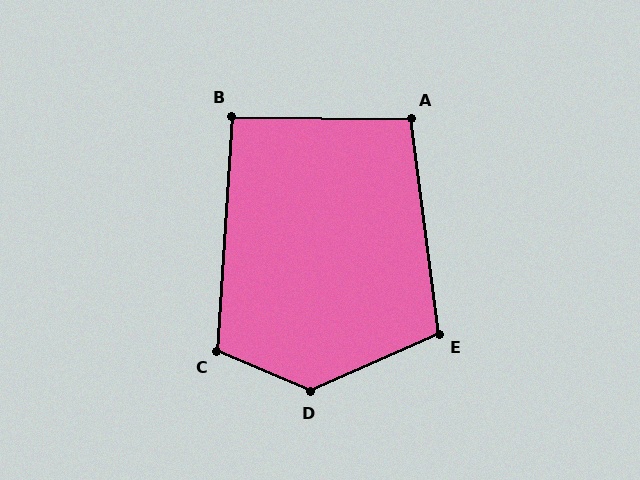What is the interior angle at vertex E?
Approximately 107 degrees (obtuse).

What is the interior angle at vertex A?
Approximately 98 degrees (obtuse).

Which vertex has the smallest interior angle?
B, at approximately 93 degrees.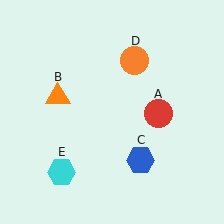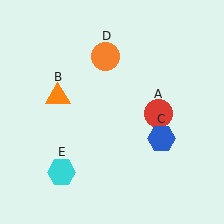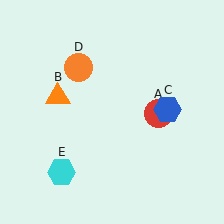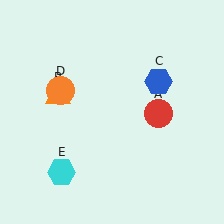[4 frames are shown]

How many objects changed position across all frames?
2 objects changed position: blue hexagon (object C), orange circle (object D).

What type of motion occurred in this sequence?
The blue hexagon (object C), orange circle (object D) rotated counterclockwise around the center of the scene.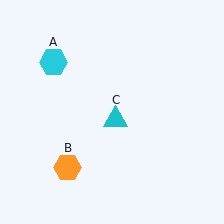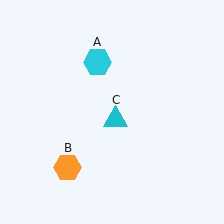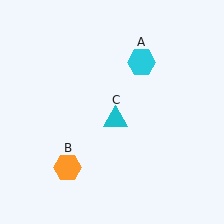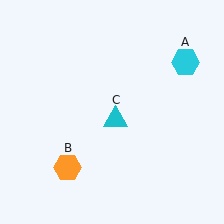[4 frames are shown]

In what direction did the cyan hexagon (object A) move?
The cyan hexagon (object A) moved right.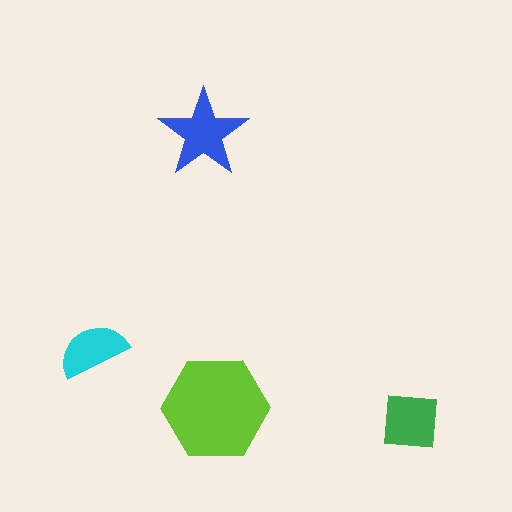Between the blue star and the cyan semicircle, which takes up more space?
The blue star.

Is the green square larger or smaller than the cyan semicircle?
Larger.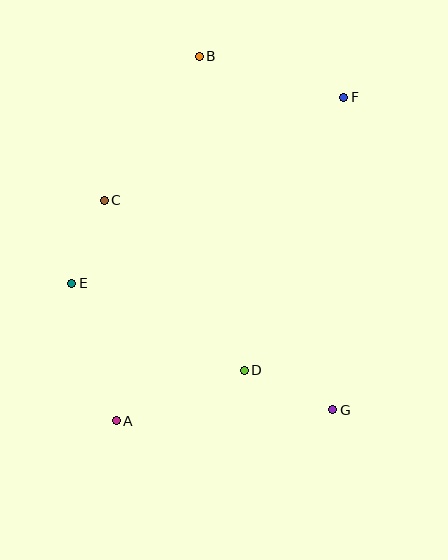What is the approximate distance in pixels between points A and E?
The distance between A and E is approximately 145 pixels.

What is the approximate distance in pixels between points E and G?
The distance between E and G is approximately 290 pixels.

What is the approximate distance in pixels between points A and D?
The distance between A and D is approximately 137 pixels.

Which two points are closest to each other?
Points C and E are closest to each other.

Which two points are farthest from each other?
Points A and F are farthest from each other.